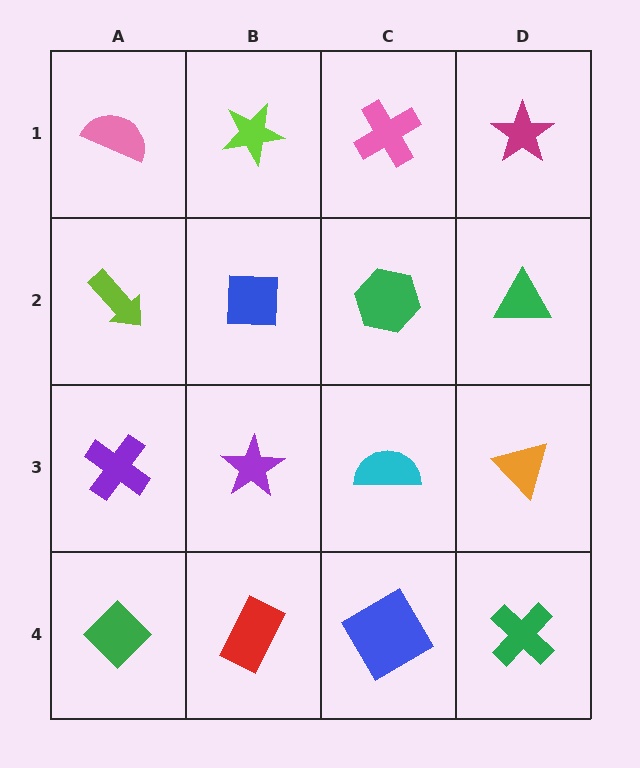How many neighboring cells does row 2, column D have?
3.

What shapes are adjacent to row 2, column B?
A lime star (row 1, column B), a purple star (row 3, column B), a lime arrow (row 2, column A), a green hexagon (row 2, column C).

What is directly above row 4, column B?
A purple star.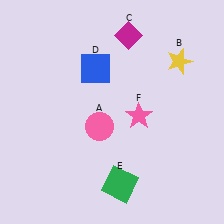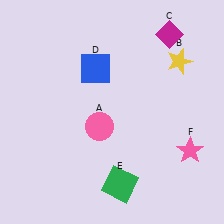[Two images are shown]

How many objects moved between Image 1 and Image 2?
2 objects moved between the two images.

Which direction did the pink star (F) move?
The pink star (F) moved right.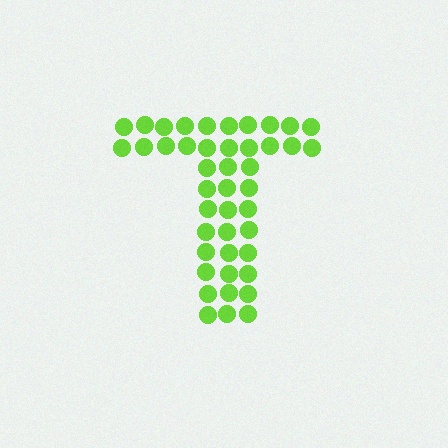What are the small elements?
The small elements are circles.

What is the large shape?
The large shape is the letter T.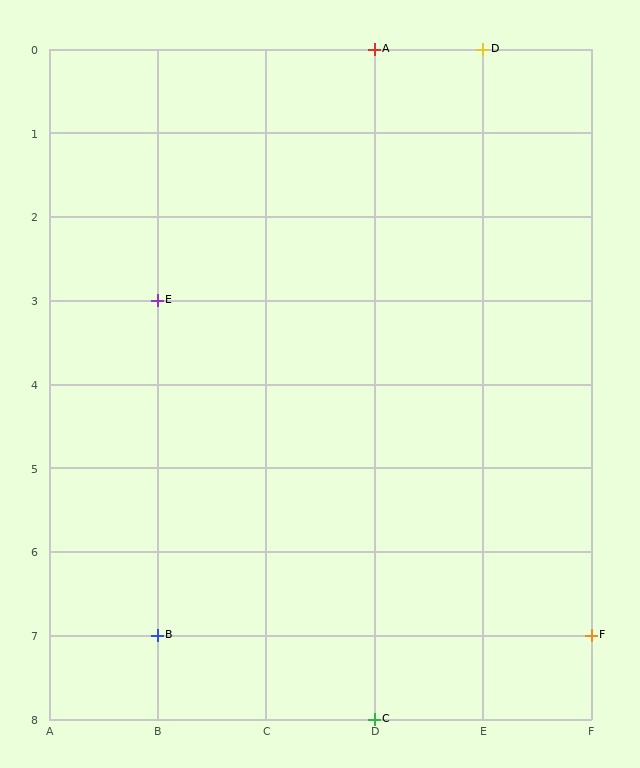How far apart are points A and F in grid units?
Points A and F are 2 columns and 7 rows apart (about 7.3 grid units diagonally).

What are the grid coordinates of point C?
Point C is at grid coordinates (D, 8).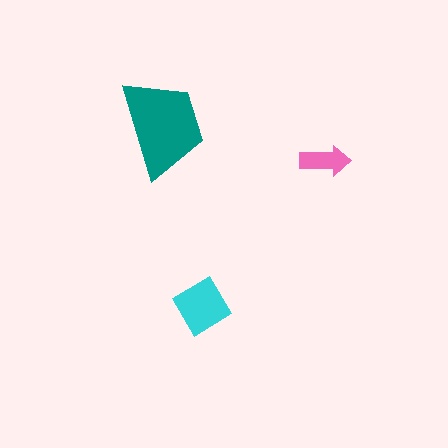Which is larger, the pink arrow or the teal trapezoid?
The teal trapezoid.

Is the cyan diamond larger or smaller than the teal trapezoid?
Smaller.